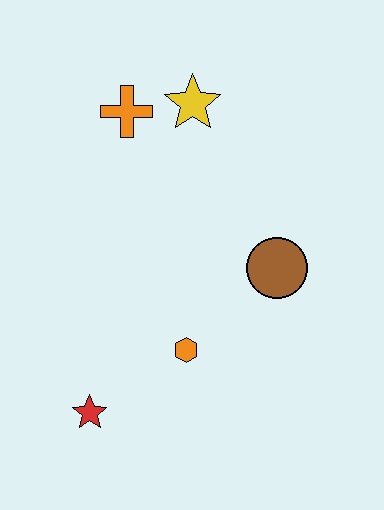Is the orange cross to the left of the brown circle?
Yes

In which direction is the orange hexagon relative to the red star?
The orange hexagon is to the right of the red star.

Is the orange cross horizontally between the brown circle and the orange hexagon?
No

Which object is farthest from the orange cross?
The red star is farthest from the orange cross.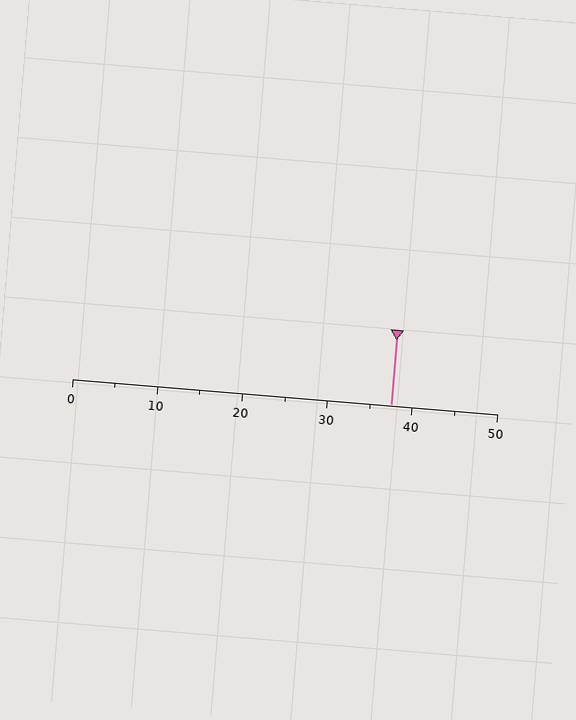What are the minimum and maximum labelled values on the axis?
The axis runs from 0 to 50.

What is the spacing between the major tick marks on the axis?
The major ticks are spaced 10 apart.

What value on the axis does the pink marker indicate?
The marker indicates approximately 37.5.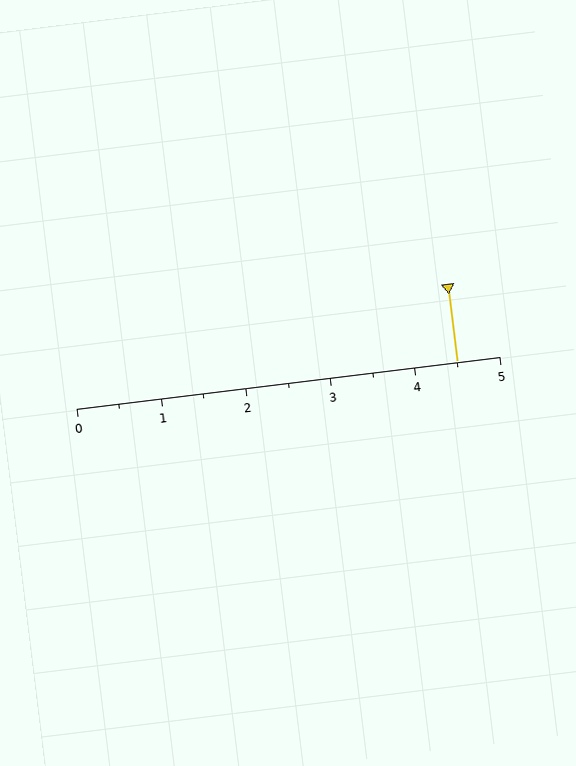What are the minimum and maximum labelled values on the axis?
The axis runs from 0 to 5.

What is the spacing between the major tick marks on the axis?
The major ticks are spaced 1 apart.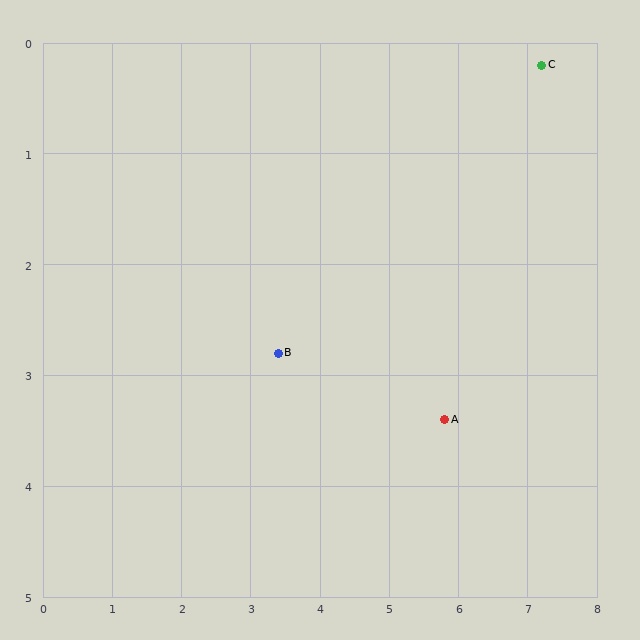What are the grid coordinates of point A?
Point A is at approximately (5.8, 3.4).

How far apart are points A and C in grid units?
Points A and C are about 3.5 grid units apart.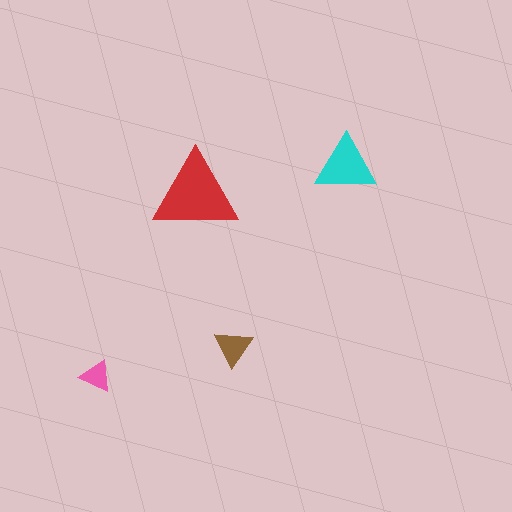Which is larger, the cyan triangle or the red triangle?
The red one.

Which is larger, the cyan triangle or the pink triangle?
The cyan one.